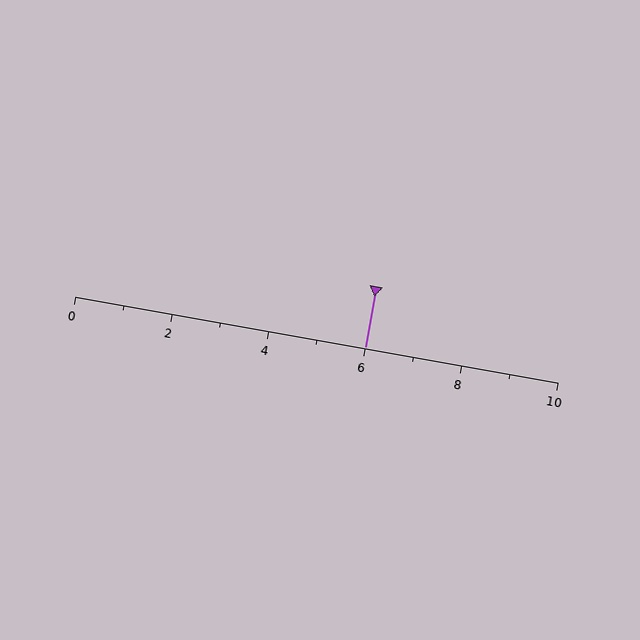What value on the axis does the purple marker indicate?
The marker indicates approximately 6.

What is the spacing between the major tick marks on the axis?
The major ticks are spaced 2 apart.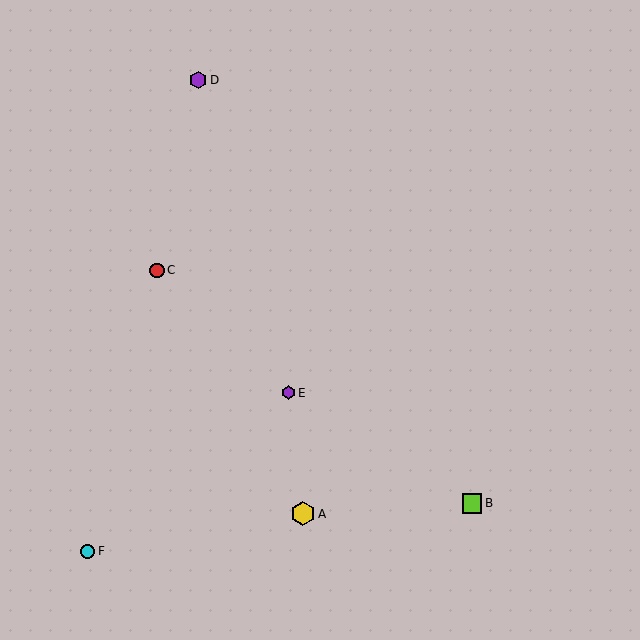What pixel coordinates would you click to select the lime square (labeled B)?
Click at (472, 503) to select the lime square B.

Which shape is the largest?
The yellow hexagon (labeled A) is the largest.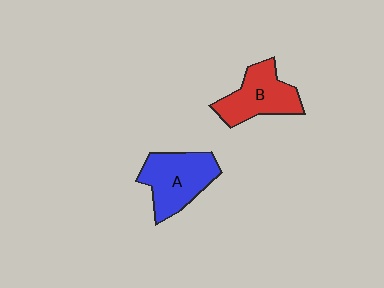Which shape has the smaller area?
Shape B (red).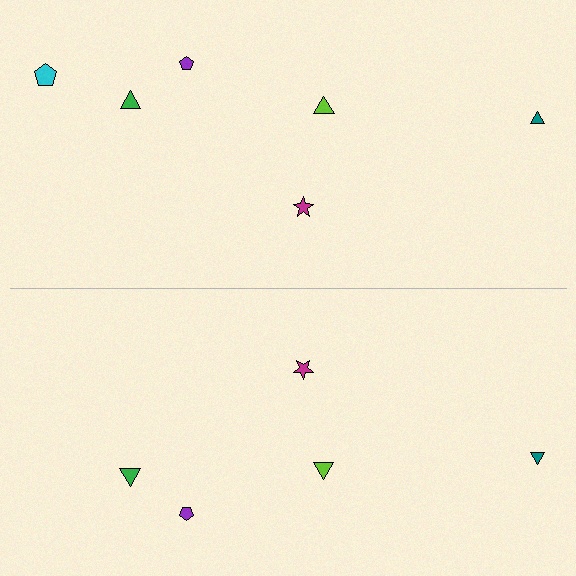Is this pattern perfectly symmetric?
No, the pattern is not perfectly symmetric. A cyan pentagon is missing from the bottom side.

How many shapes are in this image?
There are 11 shapes in this image.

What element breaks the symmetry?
A cyan pentagon is missing from the bottom side.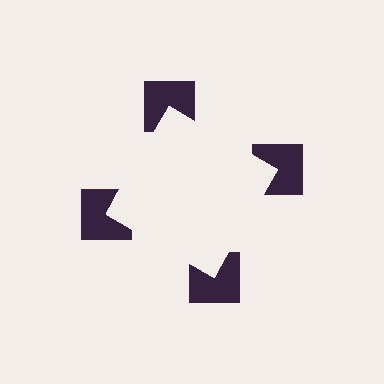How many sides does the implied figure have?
4 sides.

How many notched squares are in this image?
There are 4 — one at each vertex of the illusory square.